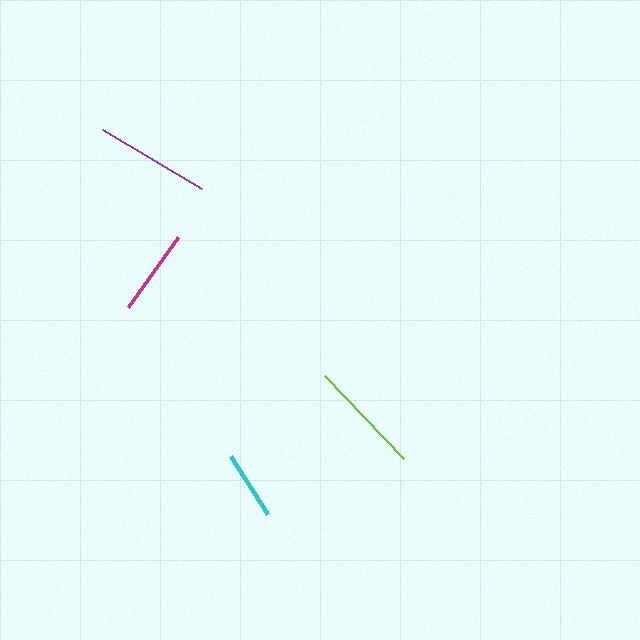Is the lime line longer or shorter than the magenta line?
The lime line is longer than the magenta line.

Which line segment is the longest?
The lime line is the longest at approximately 115 pixels.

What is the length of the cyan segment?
The cyan segment is approximately 69 pixels long.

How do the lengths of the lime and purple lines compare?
The lime and purple lines are approximately the same length.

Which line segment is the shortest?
The cyan line is the shortest at approximately 69 pixels.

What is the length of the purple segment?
The purple segment is approximately 114 pixels long.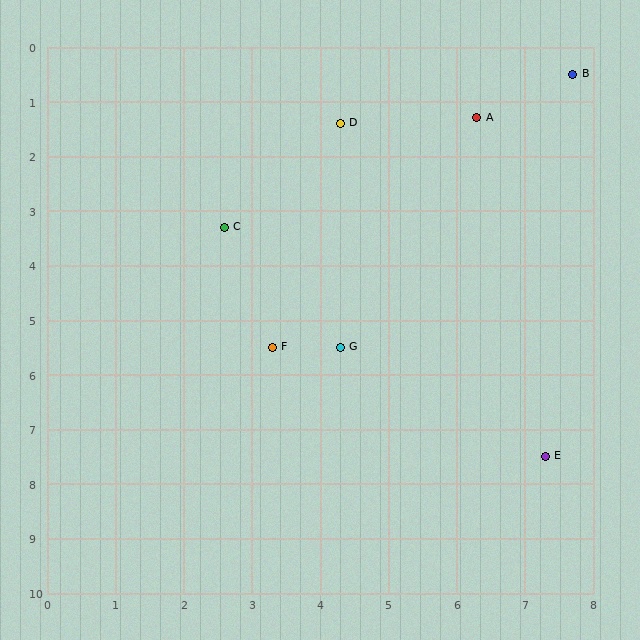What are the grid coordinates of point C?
Point C is at approximately (2.6, 3.3).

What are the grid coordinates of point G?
Point G is at approximately (4.3, 5.5).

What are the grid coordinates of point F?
Point F is at approximately (3.3, 5.5).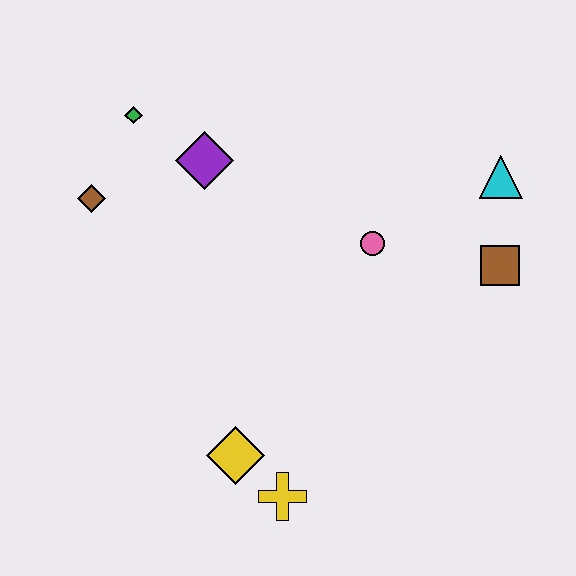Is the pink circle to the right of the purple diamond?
Yes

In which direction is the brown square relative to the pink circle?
The brown square is to the right of the pink circle.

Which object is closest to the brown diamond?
The green diamond is closest to the brown diamond.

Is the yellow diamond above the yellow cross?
Yes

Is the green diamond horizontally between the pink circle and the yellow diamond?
No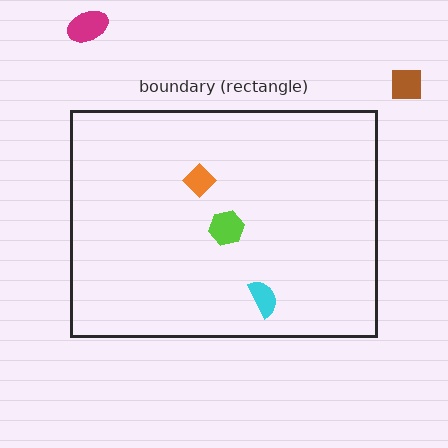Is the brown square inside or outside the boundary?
Outside.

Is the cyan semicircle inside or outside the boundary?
Inside.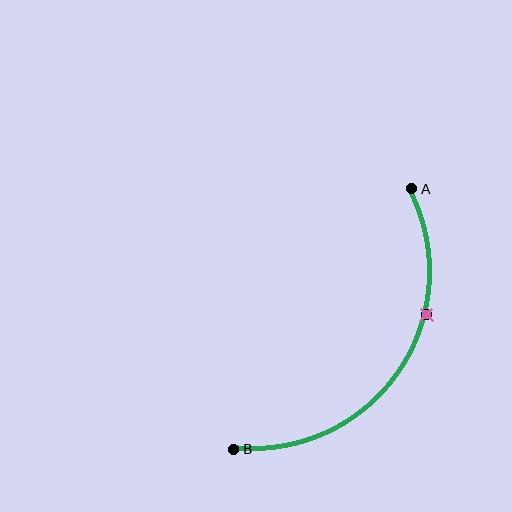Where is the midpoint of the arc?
The arc midpoint is the point on the curve farthest from the straight line joining A and B. It sits below and to the right of that line.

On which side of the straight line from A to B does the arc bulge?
The arc bulges below and to the right of the straight line connecting A and B.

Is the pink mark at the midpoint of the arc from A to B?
No. The pink mark lies on the arc but is closer to endpoint A. The arc midpoint would be at the point on the curve equidistant along the arc from both A and B.